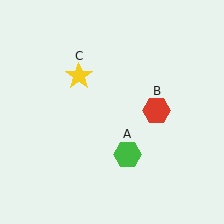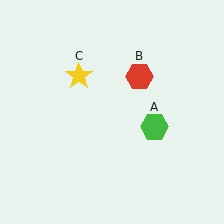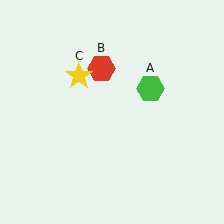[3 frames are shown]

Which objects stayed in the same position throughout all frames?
Yellow star (object C) remained stationary.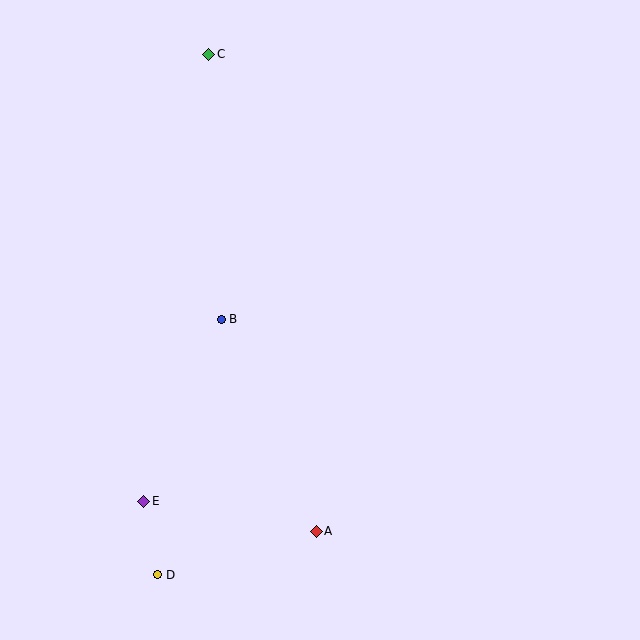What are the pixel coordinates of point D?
Point D is at (158, 575).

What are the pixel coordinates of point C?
Point C is at (209, 54).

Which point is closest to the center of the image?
Point B at (221, 319) is closest to the center.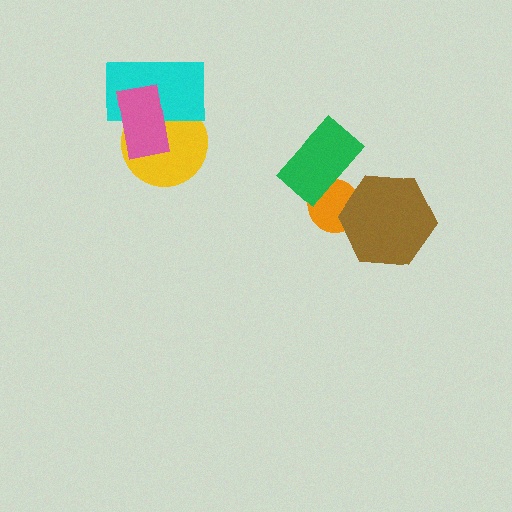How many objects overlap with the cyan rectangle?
2 objects overlap with the cyan rectangle.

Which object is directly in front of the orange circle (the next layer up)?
The green rectangle is directly in front of the orange circle.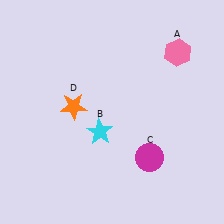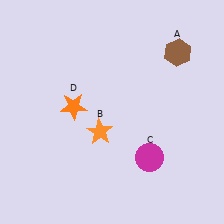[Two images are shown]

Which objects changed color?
A changed from pink to brown. B changed from cyan to orange.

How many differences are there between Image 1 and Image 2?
There are 2 differences between the two images.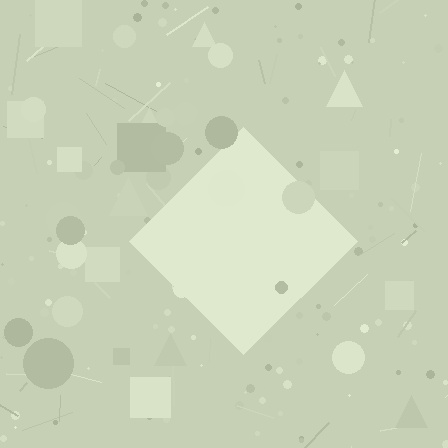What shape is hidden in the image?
A diamond is hidden in the image.